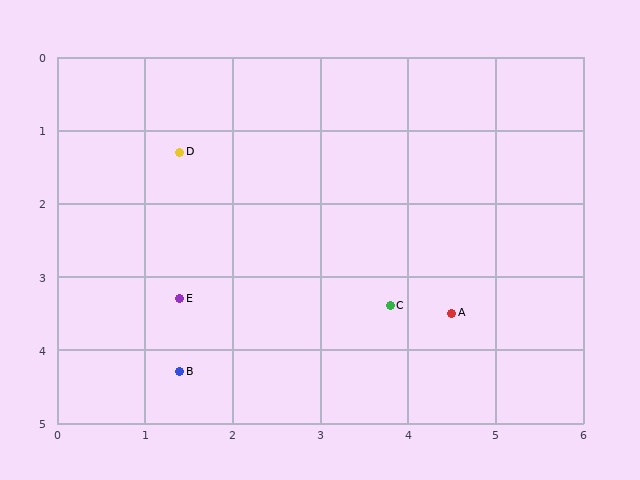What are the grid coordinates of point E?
Point E is at approximately (1.4, 3.3).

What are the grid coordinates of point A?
Point A is at approximately (4.5, 3.5).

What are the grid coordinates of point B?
Point B is at approximately (1.4, 4.3).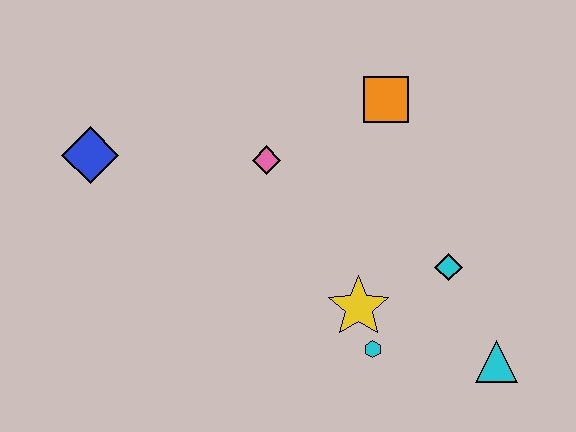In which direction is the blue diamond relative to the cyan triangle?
The blue diamond is to the left of the cyan triangle.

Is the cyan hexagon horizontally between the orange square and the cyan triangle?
No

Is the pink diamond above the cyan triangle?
Yes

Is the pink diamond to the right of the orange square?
No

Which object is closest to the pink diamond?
The orange square is closest to the pink diamond.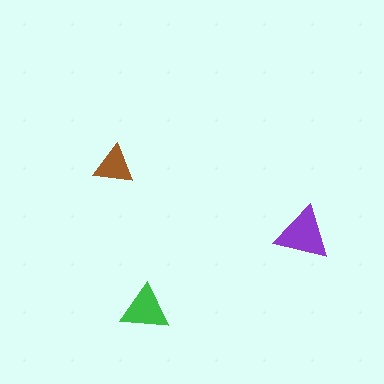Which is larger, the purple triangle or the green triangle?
The purple one.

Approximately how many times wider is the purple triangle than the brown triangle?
About 1.5 times wider.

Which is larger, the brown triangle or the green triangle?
The green one.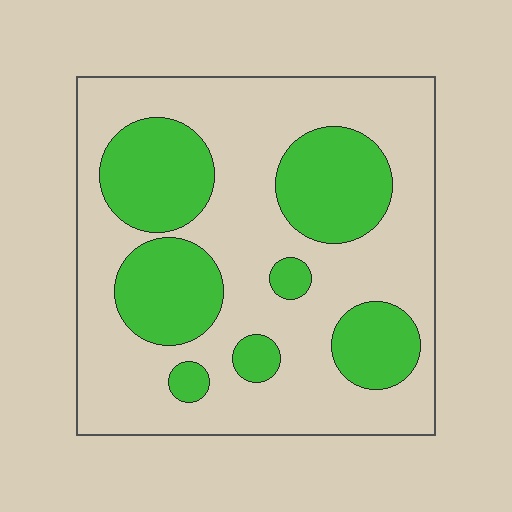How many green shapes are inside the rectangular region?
7.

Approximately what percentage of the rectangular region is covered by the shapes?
Approximately 30%.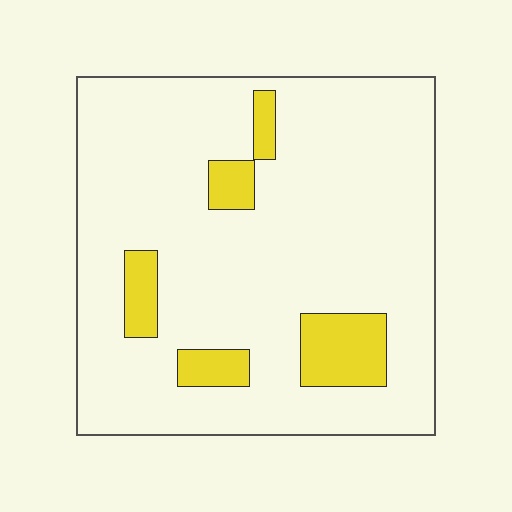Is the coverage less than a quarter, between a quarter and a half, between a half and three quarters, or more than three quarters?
Less than a quarter.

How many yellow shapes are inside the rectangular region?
5.